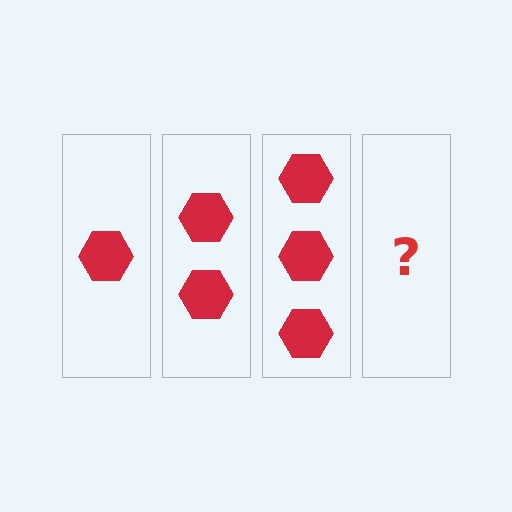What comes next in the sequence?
The next element should be 4 hexagons.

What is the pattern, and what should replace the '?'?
The pattern is that each step adds one more hexagon. The '?' should be 4 hexagons.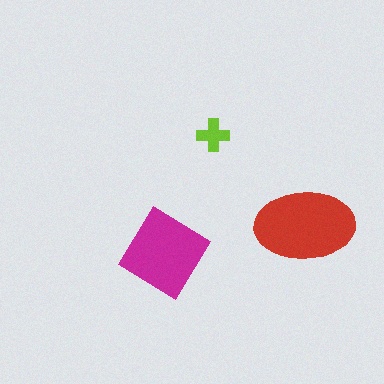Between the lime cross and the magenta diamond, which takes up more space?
The magenta diamond.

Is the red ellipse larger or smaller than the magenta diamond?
Larger.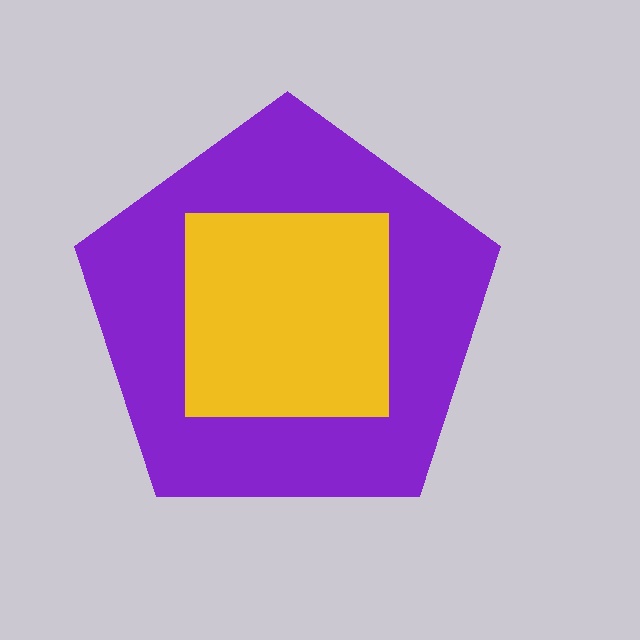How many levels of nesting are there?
2.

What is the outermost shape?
The purple pentagon.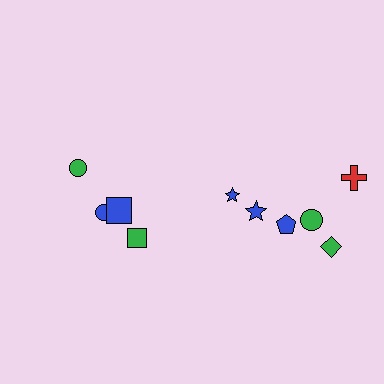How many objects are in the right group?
There are 6 objects.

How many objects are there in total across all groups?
There are 10 objects.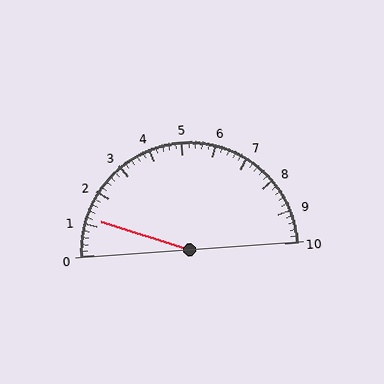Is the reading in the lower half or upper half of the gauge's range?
The reading is in the lower half of the range (0 to 10).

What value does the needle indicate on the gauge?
The needle indicates approximately 1.2.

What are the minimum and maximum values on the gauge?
The gauge ranges from 0 to 10.